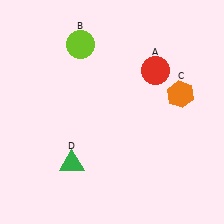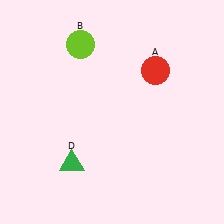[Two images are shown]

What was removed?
The orange hexagon (C) was removed in Image 2.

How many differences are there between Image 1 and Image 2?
There is 1 difference between the two images.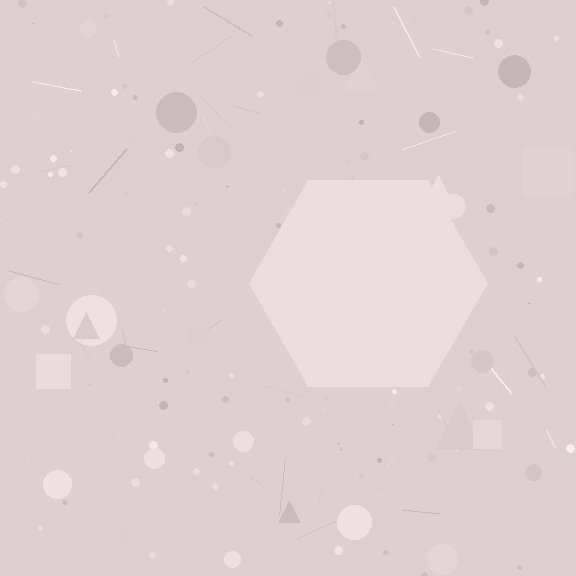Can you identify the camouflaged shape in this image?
The camouflaged shape is a hexagon.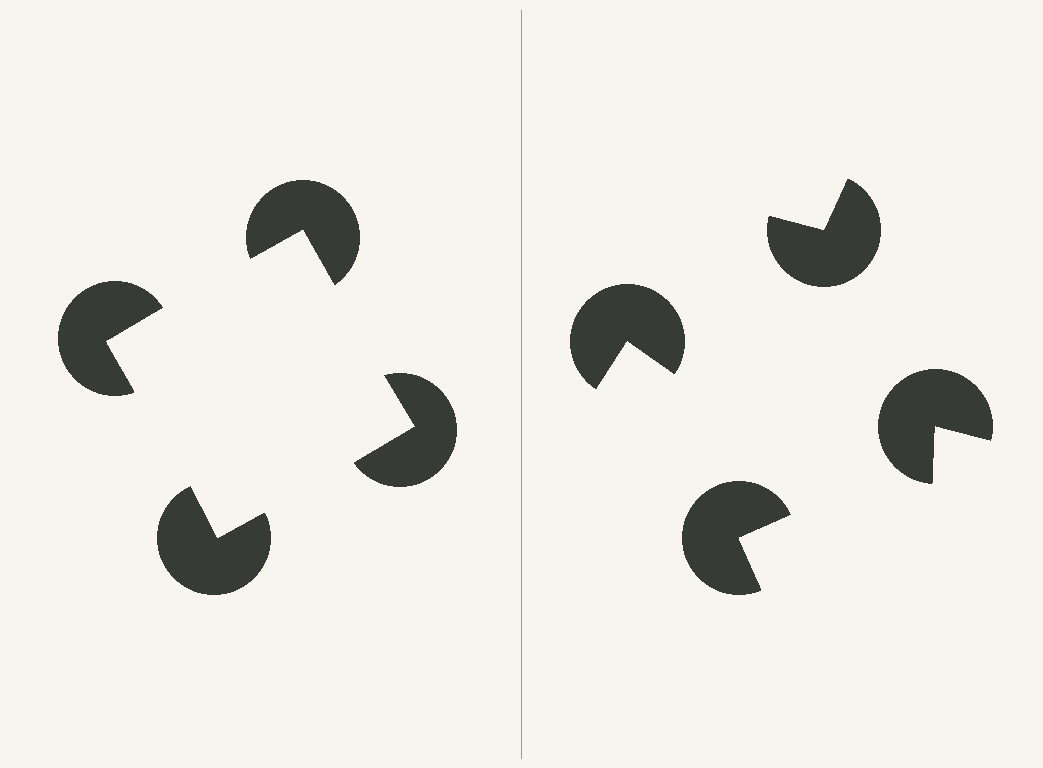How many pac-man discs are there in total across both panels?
8 — 4 on each side.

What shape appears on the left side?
An illusory square.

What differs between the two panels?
The pac-man discs are positioned identically on both sides; only the wedge orientations differ. On the left they align to a square; on the right they are misaligned.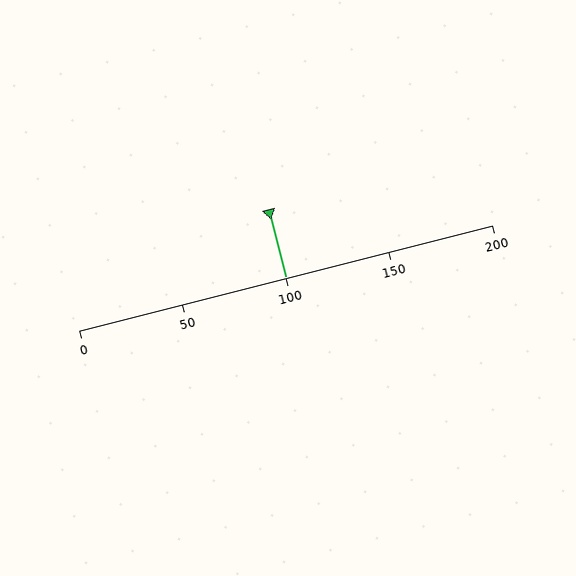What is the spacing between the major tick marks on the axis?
The major ticks are spaced 50 apart.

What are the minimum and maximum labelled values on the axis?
The axis runs from 0 to 200.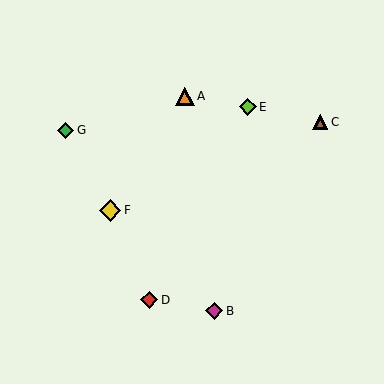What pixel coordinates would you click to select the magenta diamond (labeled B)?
Click at (214, 311) to select the magenta diamond B.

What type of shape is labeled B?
Shape B is a magenta diamond.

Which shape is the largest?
The yellow diamond (labeled F) is the largest.